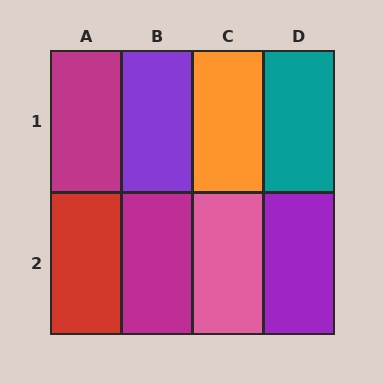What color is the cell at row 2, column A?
Red.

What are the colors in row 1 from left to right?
Magenta, purple, orange, teal.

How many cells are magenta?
2 cells are magenta.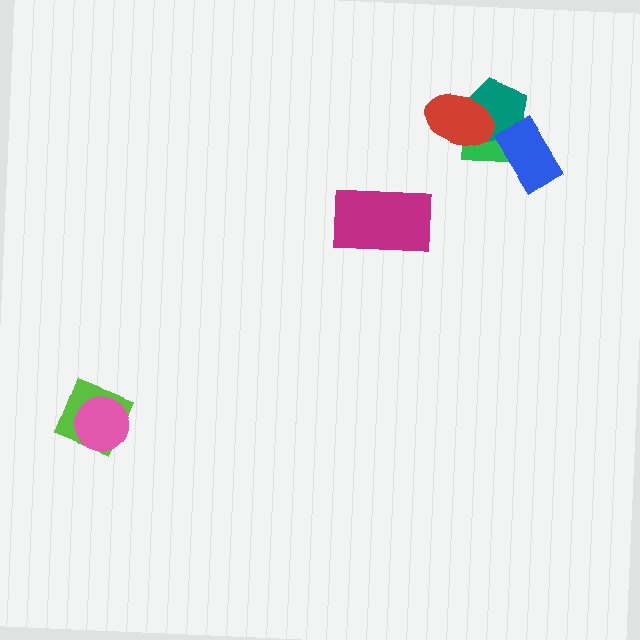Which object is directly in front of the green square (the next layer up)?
The teal pentagon is directly in front of the green square.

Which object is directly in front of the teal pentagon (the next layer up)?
The red ellipse is directly in front of the teal pentagon.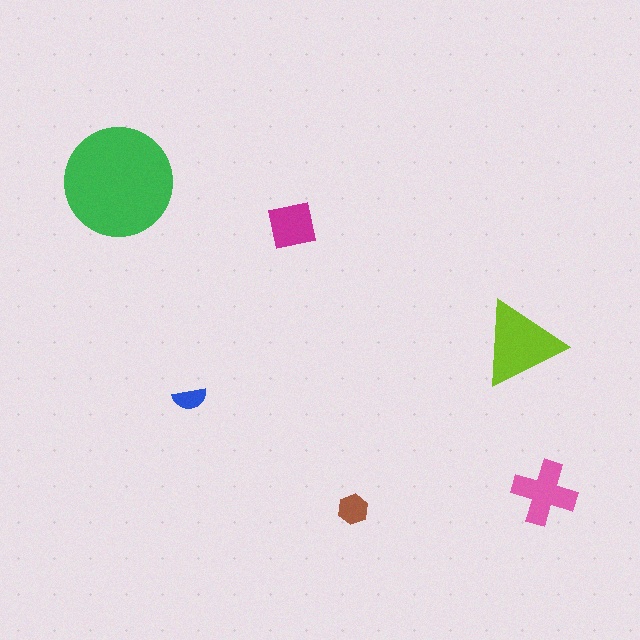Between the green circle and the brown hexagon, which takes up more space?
The green circle.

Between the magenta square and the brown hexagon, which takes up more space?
The magenta square.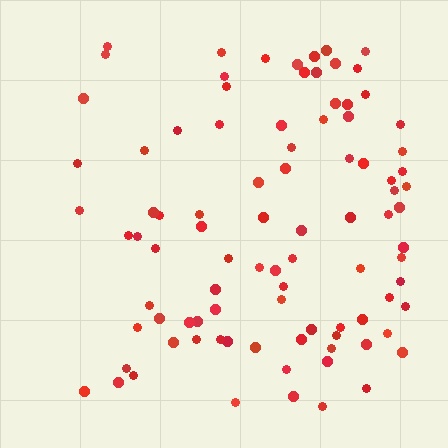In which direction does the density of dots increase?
From left to right, with the right side densest.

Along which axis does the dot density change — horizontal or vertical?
Horizontal.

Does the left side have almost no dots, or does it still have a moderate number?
Still a moderate number, just noticeably fewer than the right.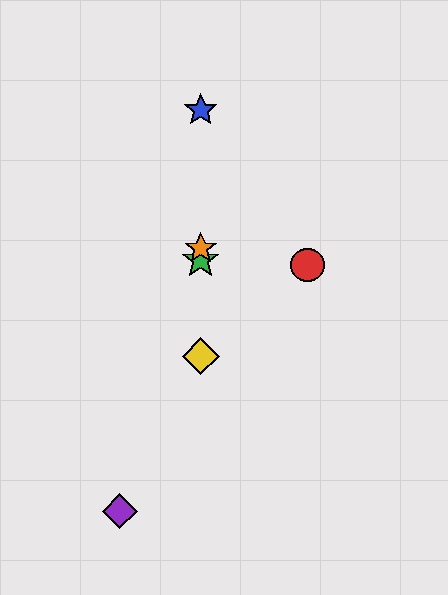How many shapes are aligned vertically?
4 shapes (the blue star, the green star, the yellow diamond, the orange star) are aligned vertically.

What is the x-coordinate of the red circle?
The red circle is at x≈308.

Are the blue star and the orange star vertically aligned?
Yes, both are at x≈201.